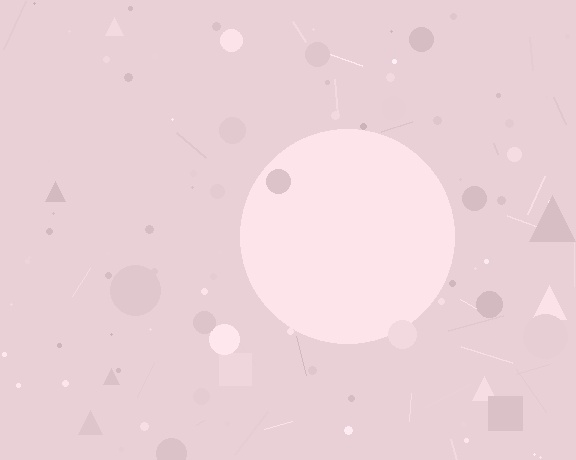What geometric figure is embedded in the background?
A circle is embedded in the background.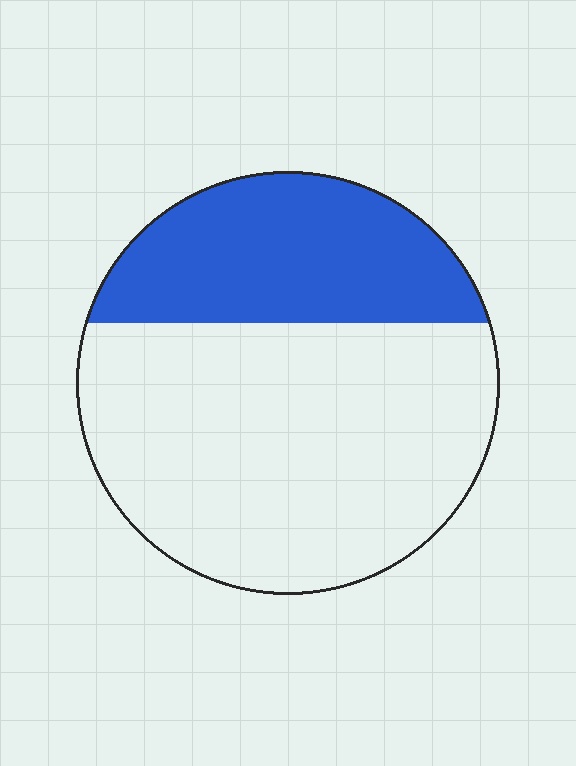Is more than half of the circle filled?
No.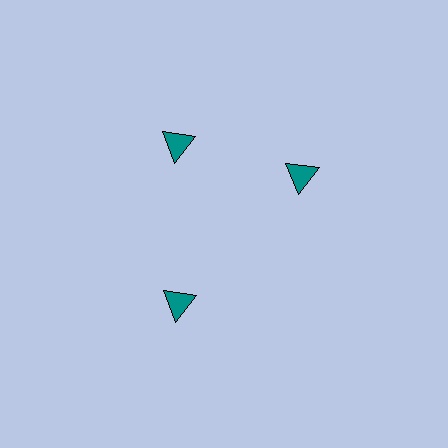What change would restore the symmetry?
The symmetry would be restored by rotating it back into even spacing with its neighbors so that all 3 triangles sit at equal angles and equal distance from the center.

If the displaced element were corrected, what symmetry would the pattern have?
It would have 3-fold rotational symmetry — the pattern would map onto itself every 120 degrees.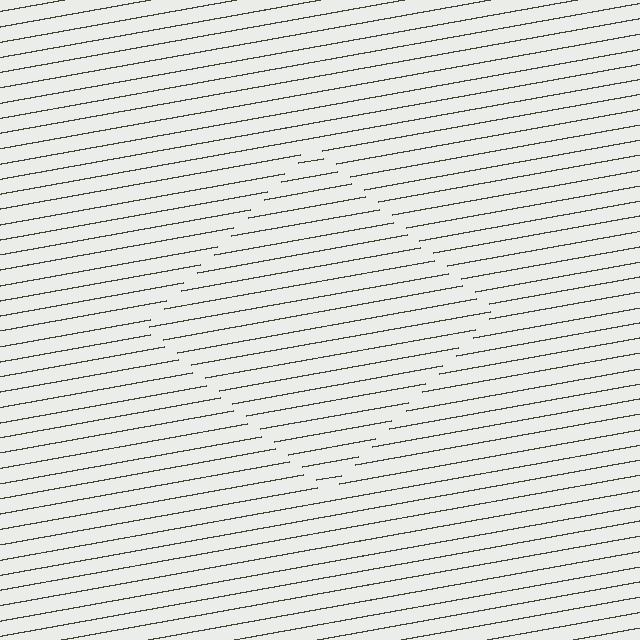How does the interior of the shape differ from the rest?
The interior of the shape contains the same grating, shifted by half a period — the contour is defined by the phase discontinuity where line-ends from the inner and outer gratings abut.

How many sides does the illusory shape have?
4 sides — the line-ends trace a square.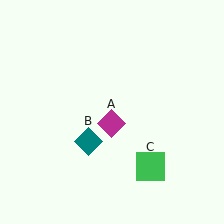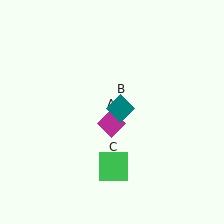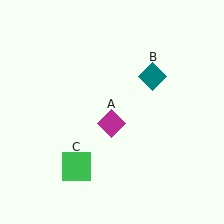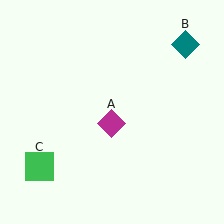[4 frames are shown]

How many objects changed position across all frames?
2 objects changed position: teal diamond (object B), green square (object C).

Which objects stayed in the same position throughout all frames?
Magenta diamond (object A) remained stationary.